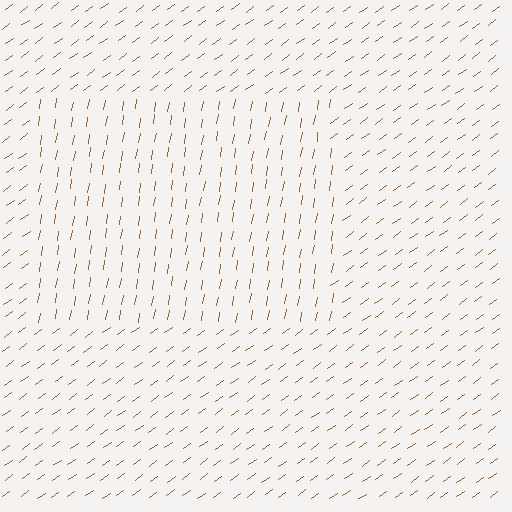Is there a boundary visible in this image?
Yes, there is a texture boundary formed by a change in line orientation.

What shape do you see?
I see a rectangle.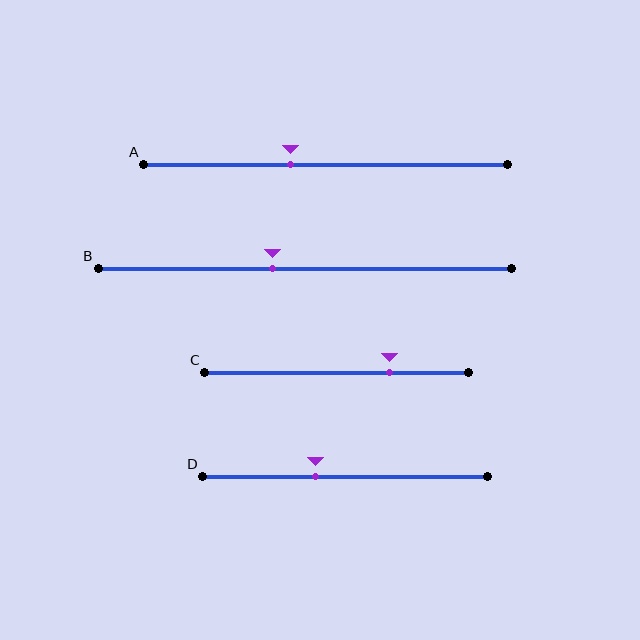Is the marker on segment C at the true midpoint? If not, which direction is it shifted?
No, the marker on segment C is shifted to the right by about 20% of the segment length.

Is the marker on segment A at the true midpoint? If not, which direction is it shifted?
No, the marker on segment A is shifted to the left by about 10% of the segment length.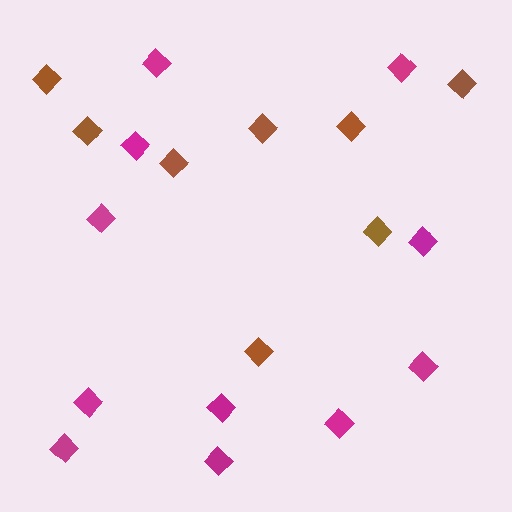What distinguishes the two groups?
There are 2 groups: one group of brown diamonds (8) and one group of magenta diamonds (11).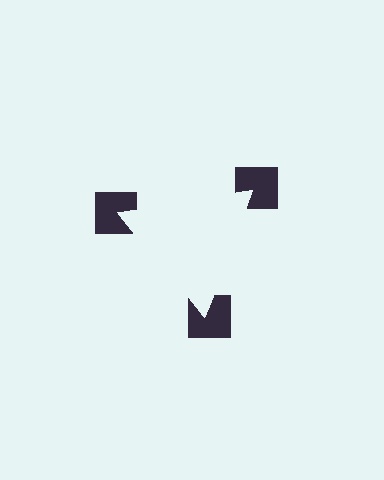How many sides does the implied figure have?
3 sides.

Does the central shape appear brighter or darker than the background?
It typically appears slightly brighter than the background, even though no actual brightness change is drawn.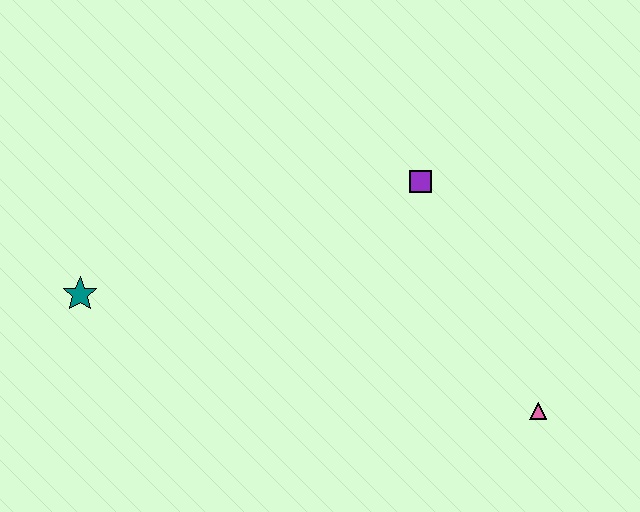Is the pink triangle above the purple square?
No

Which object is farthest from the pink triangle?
The teal star is farthest from the pink triangle.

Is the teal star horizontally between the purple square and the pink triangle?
No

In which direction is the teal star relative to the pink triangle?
The teal star is to the left of the pink triangle.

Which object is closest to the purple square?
The pink triangle is closest to the purple square.